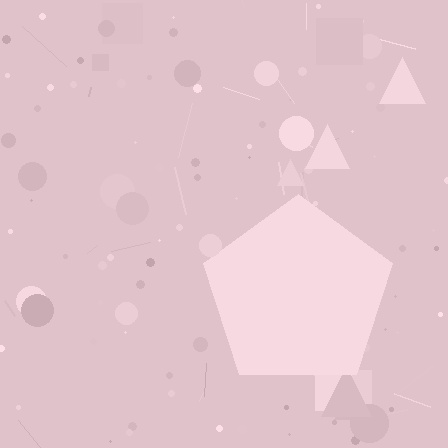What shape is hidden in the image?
A pentagon is hidden in the image.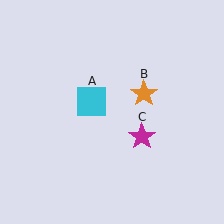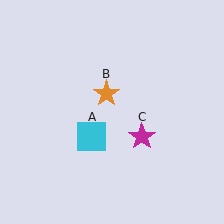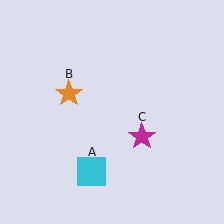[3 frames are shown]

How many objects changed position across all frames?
2 objects changed position: cyan square (object A), orange star (object B).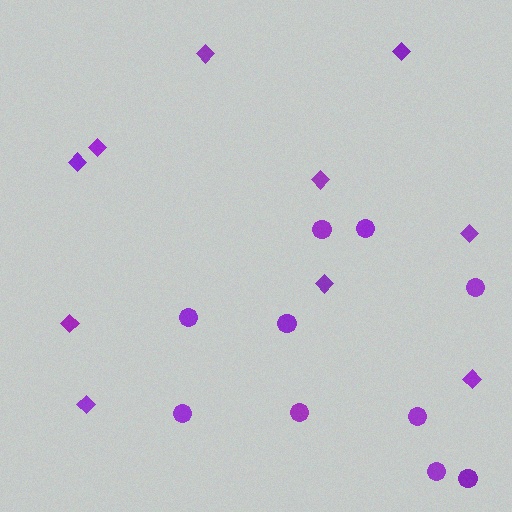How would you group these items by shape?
There are 2 groups: one group of diamonds (10) and one group of circles (10).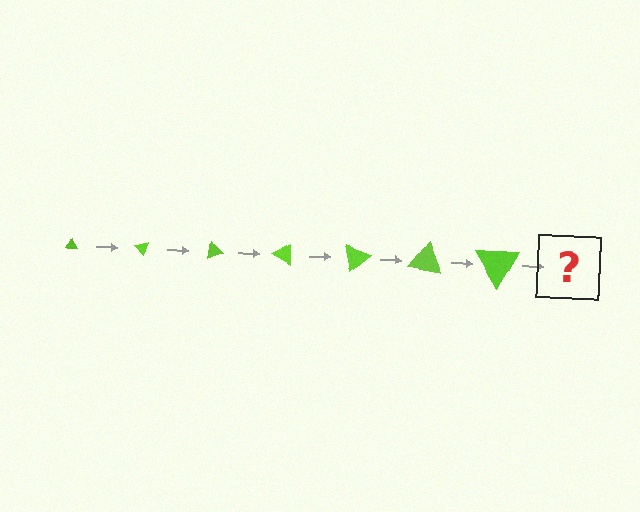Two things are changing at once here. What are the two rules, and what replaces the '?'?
The two rules are that the triangle grows larger each step and it rotates 50 degrees each step. The '?' should be a triangle, larger than the previous one and rotated 350 degrees from the start.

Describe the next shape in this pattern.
It should be a triangle, larger than the previous one and rotated 350 degrees from the start.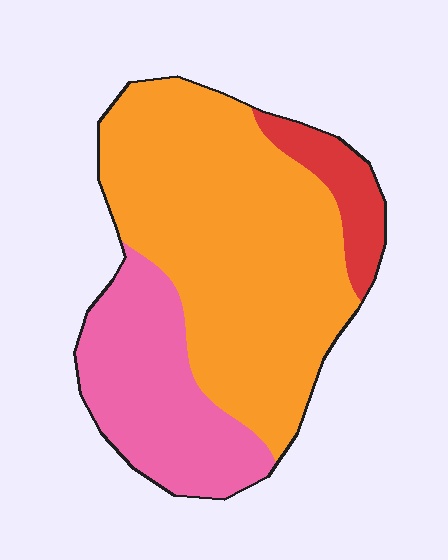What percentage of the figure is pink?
Pink covers around 30% of the figure.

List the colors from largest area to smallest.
From largest to smallest: orange, pink, red.